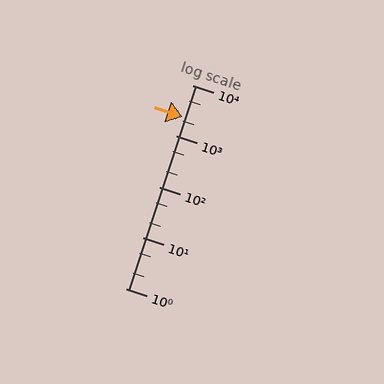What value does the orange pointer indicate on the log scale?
The pointer indicates approximately 2400.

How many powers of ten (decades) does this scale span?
The scale spans 4 decades, from 1 to 10000.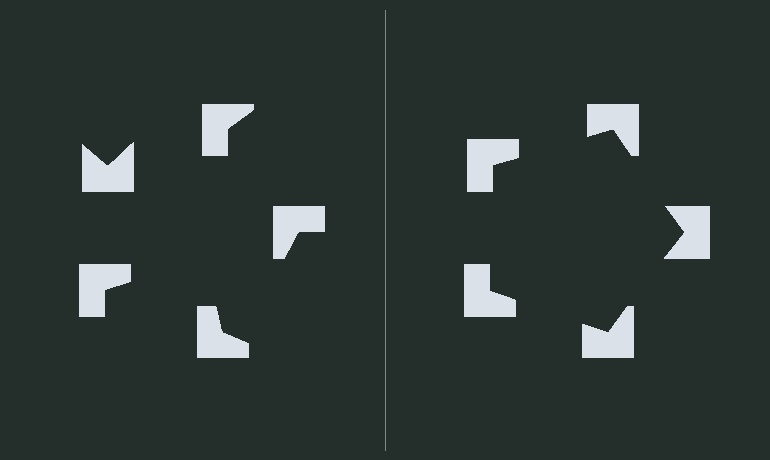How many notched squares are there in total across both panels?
10 — 5 on each side.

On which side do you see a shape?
An illusory pentagon appears on the right side. On the left side the wedge cuts are rotated, so no coherent shape forms.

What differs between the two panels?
The notched squares are positioned identically on both sides; only the wedge orientations differ. On the right they align to a pentagon; on the left they are misaligned.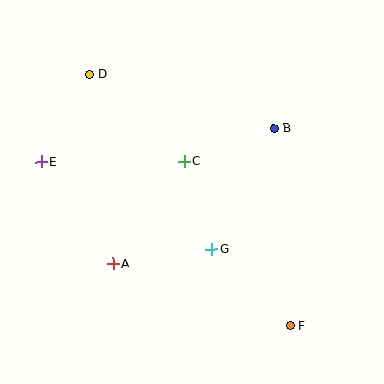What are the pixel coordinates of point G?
Point G is at (212, 249).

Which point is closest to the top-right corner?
Point B is closest to the top-right corner.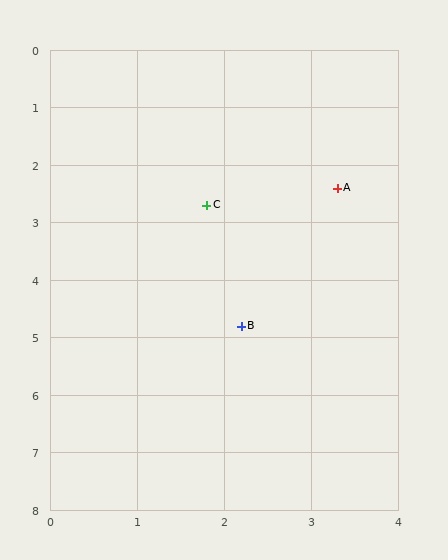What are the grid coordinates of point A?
Point A is at approximately (3.3, 2.4).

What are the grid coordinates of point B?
Point B is at approximately (2.2, 4.8).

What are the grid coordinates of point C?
Point C is at approximately (1.8, 2.7).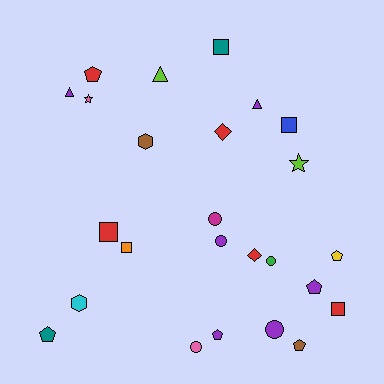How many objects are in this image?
There are 25 objects.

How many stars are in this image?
There are 2 stars.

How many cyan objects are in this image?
There is 1 cyan object.